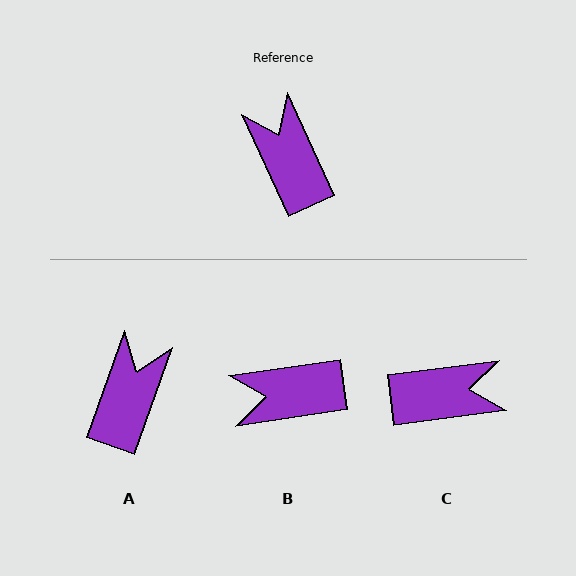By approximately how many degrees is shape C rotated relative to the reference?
Approximately 107 degrees clockwise.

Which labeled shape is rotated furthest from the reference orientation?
C, about 107 degrees away.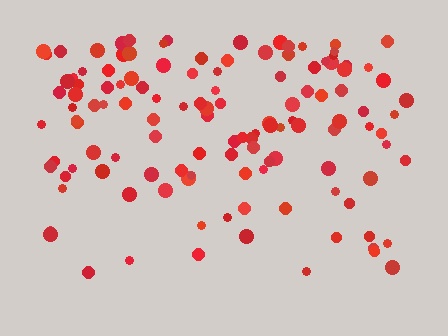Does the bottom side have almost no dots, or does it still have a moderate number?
Still a moderate number, just noticeably fewer than the top.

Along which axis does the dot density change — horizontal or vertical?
Vertical.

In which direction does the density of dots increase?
From bottom to top, with the top side densest.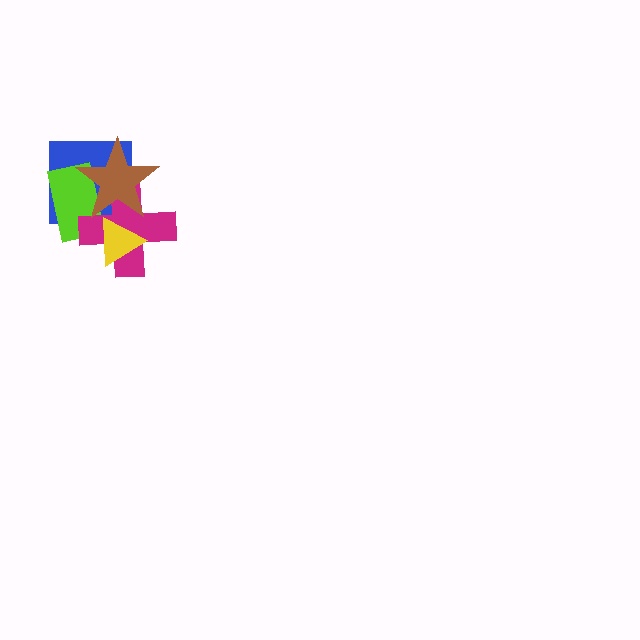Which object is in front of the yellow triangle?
The brown star is in front of the yellow triangle.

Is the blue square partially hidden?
Yes, it is partially covered by another shape.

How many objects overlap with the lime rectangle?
3 objects overlap with the lime rectangle.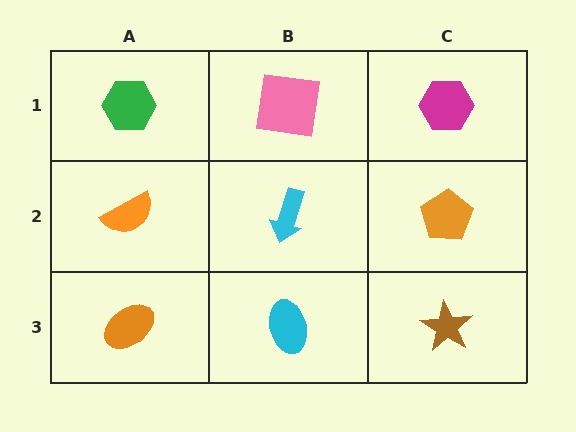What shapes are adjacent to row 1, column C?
An orange pentagon (row 2, column C), a pink square (row 1, column B).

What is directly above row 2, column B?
A pink square.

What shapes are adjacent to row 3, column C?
An orange pentagon (row 2, column C), a cyan ellipse (row 3, column B).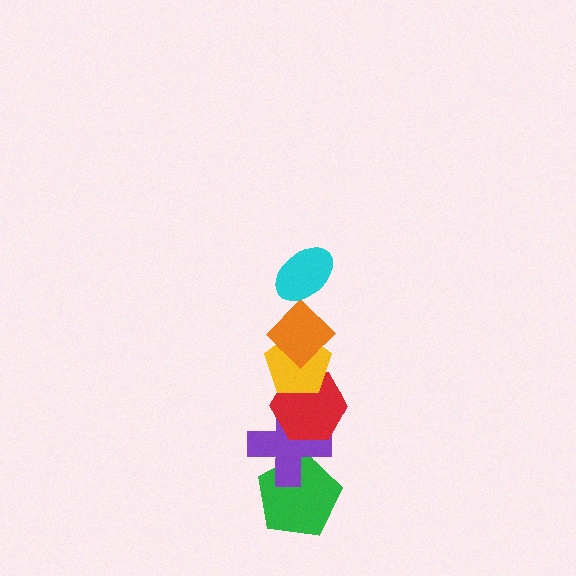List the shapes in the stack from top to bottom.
From top to bottom: the cyan ellipse, the orange diamond, the yellow pentagon, the red hexagon, the purple cross, the green pentagon.